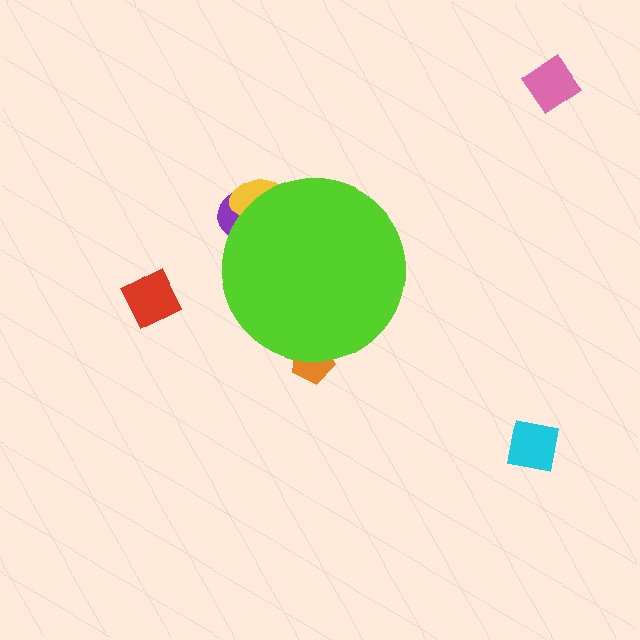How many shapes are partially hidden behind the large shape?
3 shapes are partially hidden.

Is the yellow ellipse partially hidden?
Yes, the yellow ellipse is partially hidden behind the lime circle.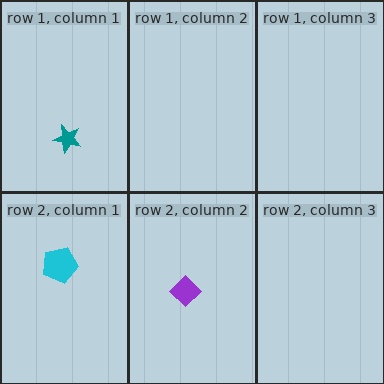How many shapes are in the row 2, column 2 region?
1.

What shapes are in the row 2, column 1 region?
The cyan pentagon.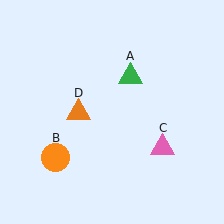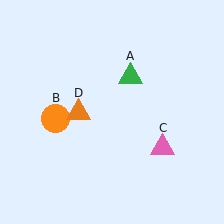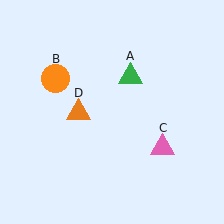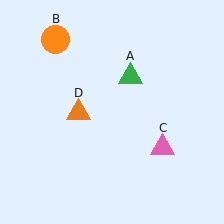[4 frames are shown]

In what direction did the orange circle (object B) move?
The orange circle (object B) moved up.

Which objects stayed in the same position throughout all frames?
Green triangle (object A) and pink triangle (object C) and orange triangle (object D) remained stationary.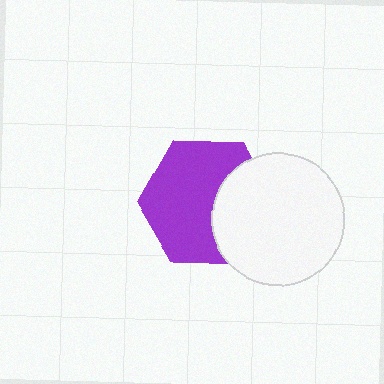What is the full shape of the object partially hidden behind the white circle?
The partially hidden object is a purple hexagon.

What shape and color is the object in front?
The object in front is a white circle.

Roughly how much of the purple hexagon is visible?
Most of it is visible (roughly 66%).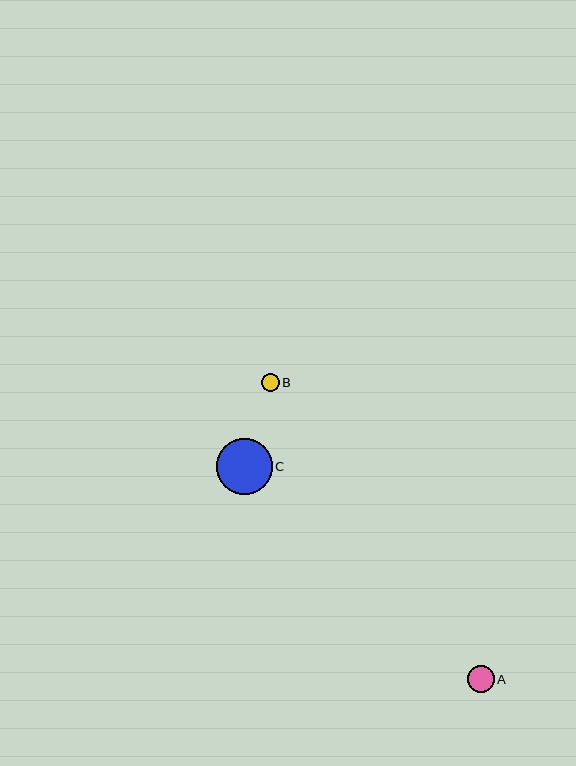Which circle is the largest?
Circle C is the largest with a size of approximately 56 pixels.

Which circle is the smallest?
Circle B is the smallest with a size of approximately 18 pixels.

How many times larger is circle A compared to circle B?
Circle A is approximately 1.5 times the size of circle B.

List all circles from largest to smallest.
From largest to smallest: C, A, B.